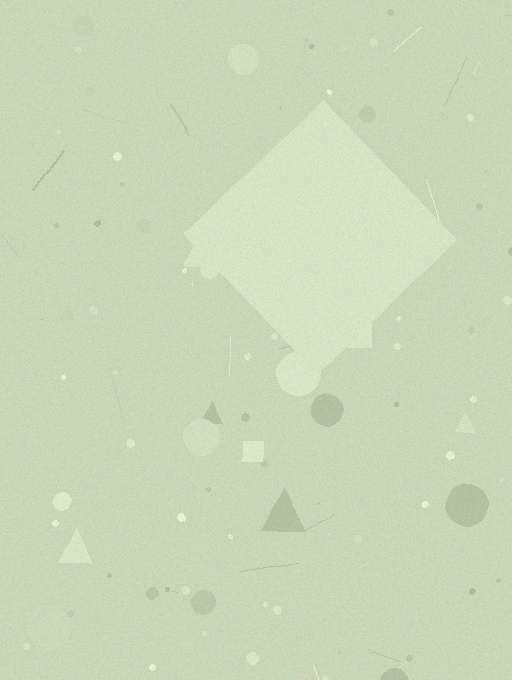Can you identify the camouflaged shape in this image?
The camouflaged shape is a diamond.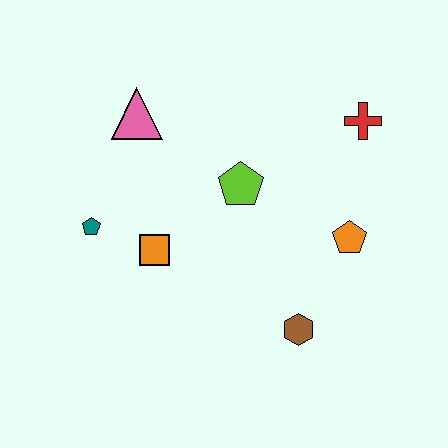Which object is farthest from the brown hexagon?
The pink triangle is farthest from the brown hexagon.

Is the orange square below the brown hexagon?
No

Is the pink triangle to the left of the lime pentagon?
Yes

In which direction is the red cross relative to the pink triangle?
The red cross is to the right of the pink triangle.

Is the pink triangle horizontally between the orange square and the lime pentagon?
No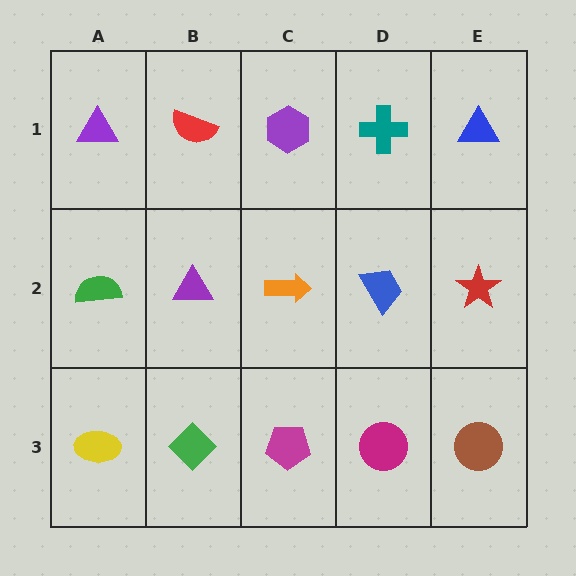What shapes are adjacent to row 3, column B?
A purple triangle (row 2, column B), a yellow ellipse (row 3, column A), a magenta pentagon (row 3, column C).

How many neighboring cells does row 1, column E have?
2.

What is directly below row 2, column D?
A magenta circle.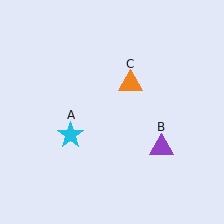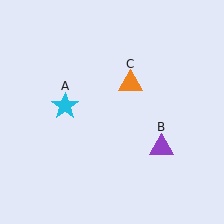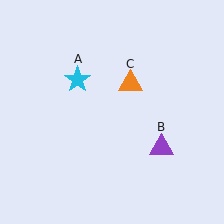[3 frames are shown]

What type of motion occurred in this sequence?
The cyan star (object A) rotated clockwise around the center of the scene.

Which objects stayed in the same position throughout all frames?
Purple triangle (object B) and orange triangle (object C) remained stationary.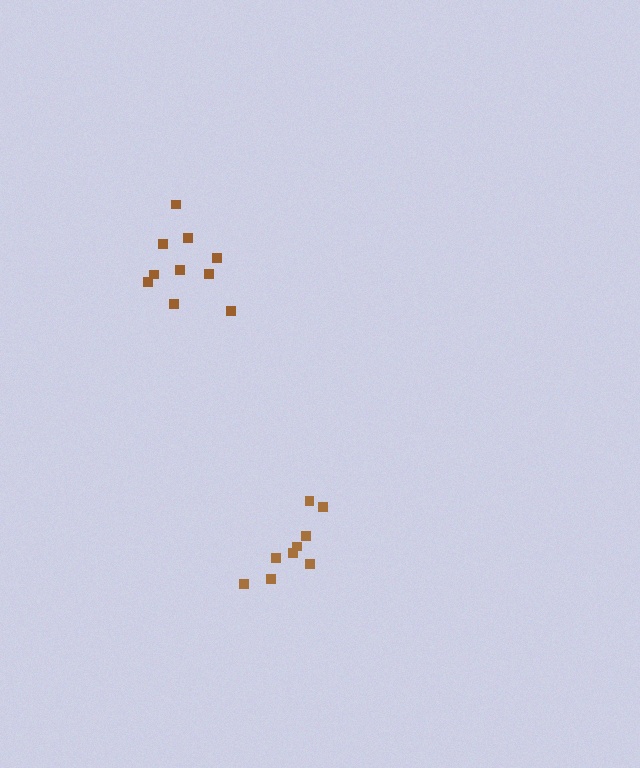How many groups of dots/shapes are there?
There are 2 groups.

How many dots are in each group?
Group 1: 9 dots, Group 2: 10 dots (19 total).